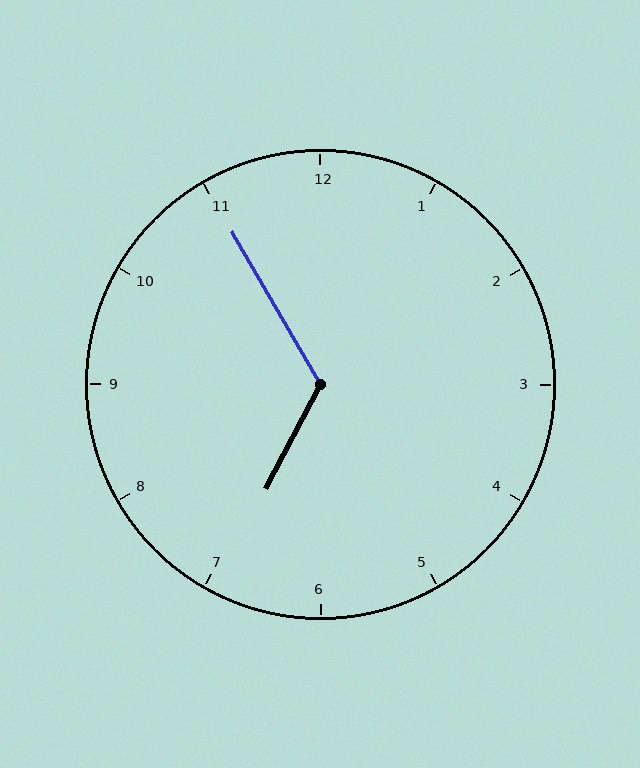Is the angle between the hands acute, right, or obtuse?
It is obtuse.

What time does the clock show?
6:55.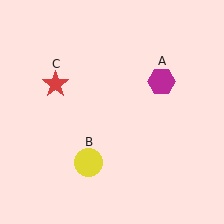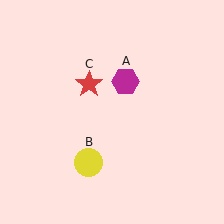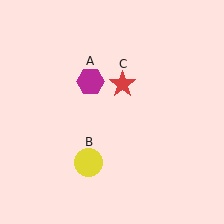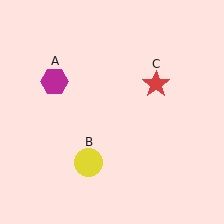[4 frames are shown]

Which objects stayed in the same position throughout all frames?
Yellow circle (object B) remained stationary.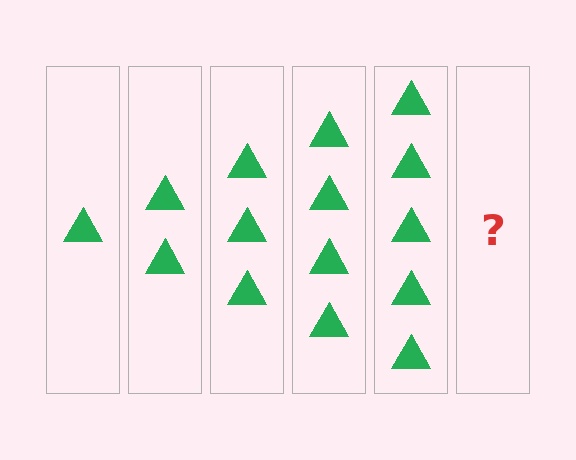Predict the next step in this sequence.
The next step is 6 triangles.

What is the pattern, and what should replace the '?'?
The pattern is that each step adds one more triangle. The '?' should be 6 triangles.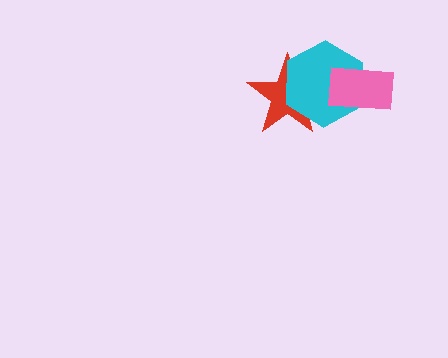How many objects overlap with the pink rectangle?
1 object overlaps with the pink rectangle.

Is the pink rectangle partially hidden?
No, no other shape covers it.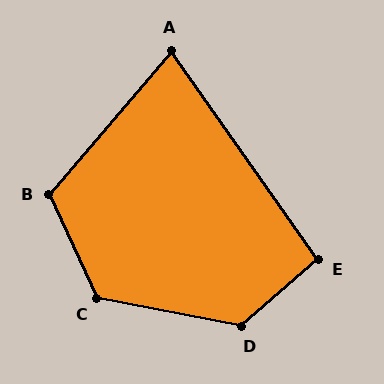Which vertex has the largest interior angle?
D, at approximately 128 degrees.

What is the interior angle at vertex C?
Approximately 125 degrees (obtuse).